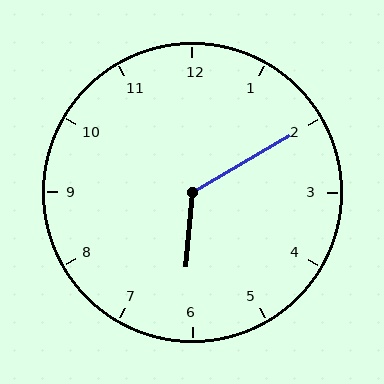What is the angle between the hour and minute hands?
Approximately 125 degrees.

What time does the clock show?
6:10.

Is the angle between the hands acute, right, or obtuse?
It is obtuse.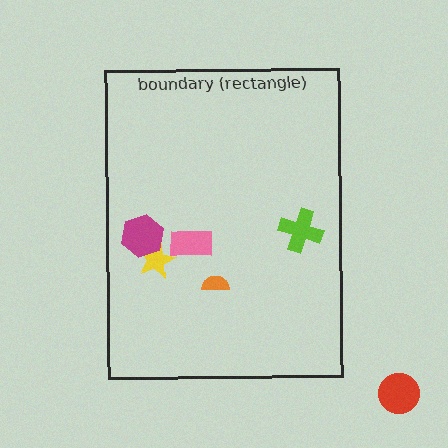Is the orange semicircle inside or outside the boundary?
Inside.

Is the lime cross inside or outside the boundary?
Inside.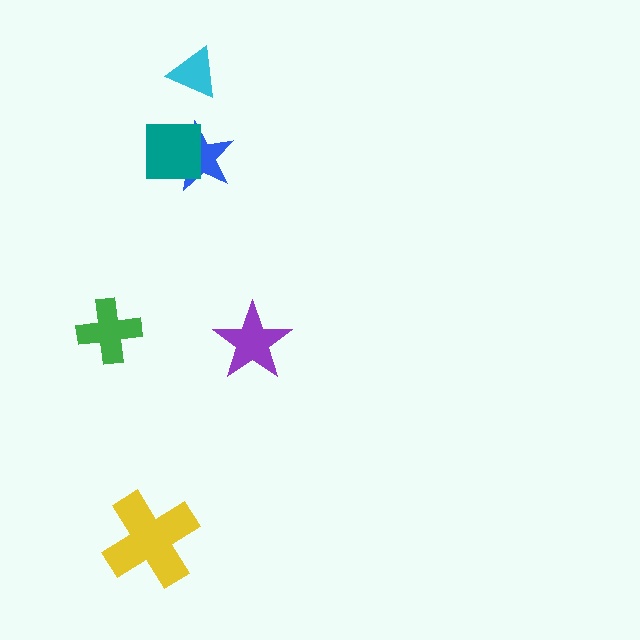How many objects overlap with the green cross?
0 objects overlap with the green cross.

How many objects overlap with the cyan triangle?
0 objects overlap with the cyan triangle.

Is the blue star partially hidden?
Yes, it is partially covered by another shape.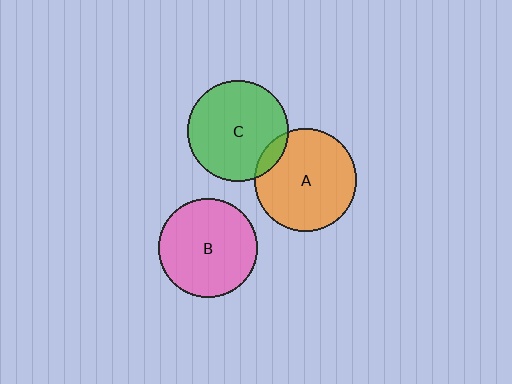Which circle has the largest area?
Circle A (orange).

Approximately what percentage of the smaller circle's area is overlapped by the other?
Approximately 10%.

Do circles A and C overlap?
Yes.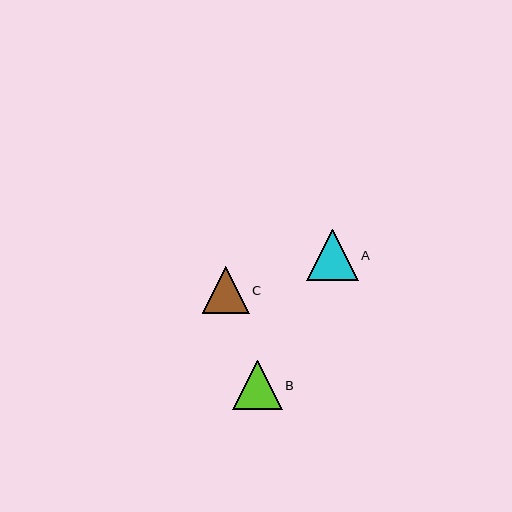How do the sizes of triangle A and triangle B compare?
Triangle A and triangle B are approximately the same size.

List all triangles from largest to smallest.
From largest to smallest: A, B, C.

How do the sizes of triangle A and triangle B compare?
Triangle A and triangle B are approximately the same size.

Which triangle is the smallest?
Triangle C is the smallest with a size of approximately 47 pixels.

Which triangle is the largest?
Triangle A is the largest with a size of approximately 51 pixels.